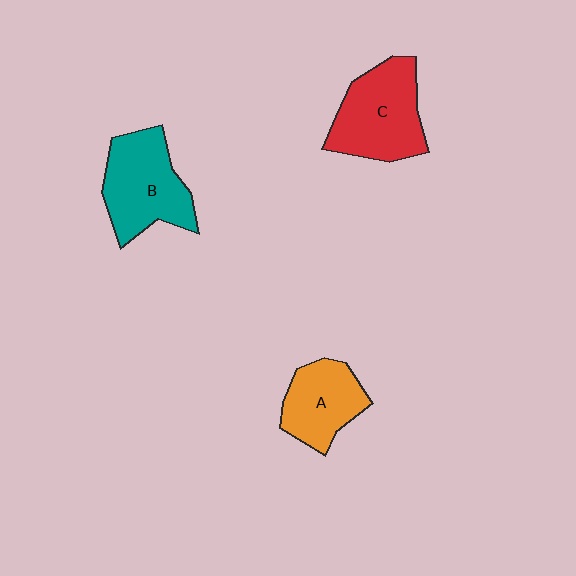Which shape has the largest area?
Shape C (red).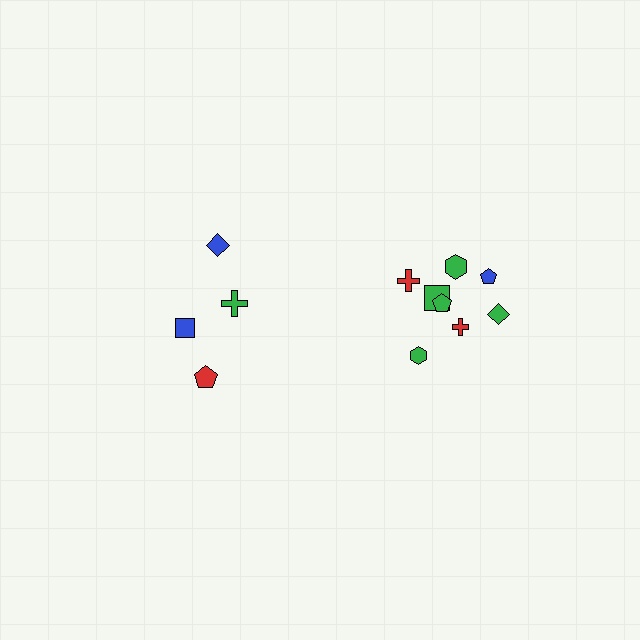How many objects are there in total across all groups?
There are 12 objects.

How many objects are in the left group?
There are 4 objects.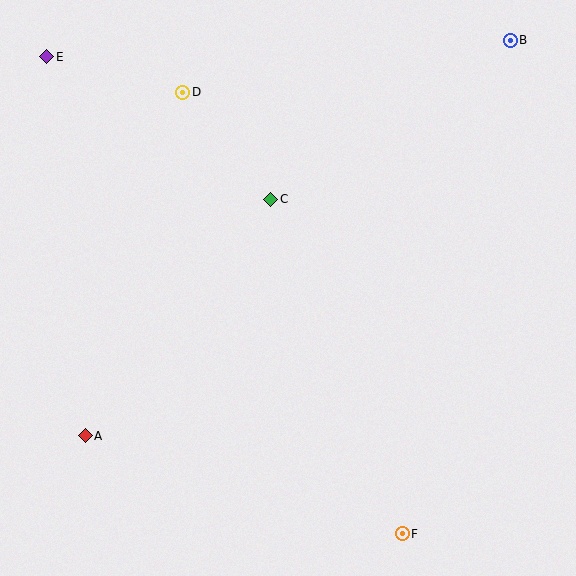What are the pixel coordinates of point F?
Point F is at (402, 534).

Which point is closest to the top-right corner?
Point B is closest to the top-right corner.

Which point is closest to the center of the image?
Point C at (271, 199) is closest to the center.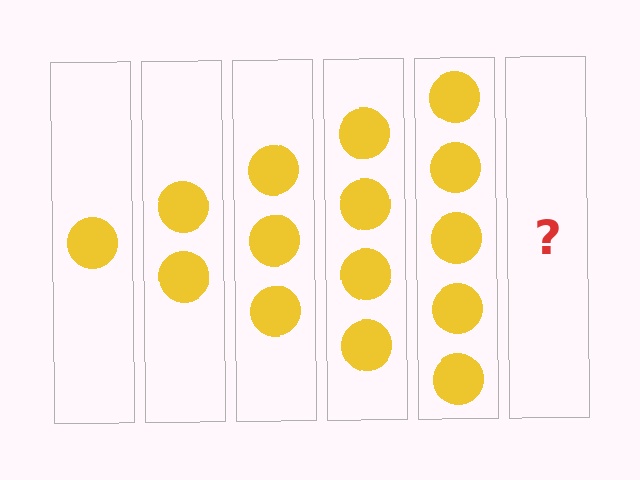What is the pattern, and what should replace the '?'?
The pattern is that each step adds one more circle. The '?' should be 6 circles.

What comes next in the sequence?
The next element should be 6 circles.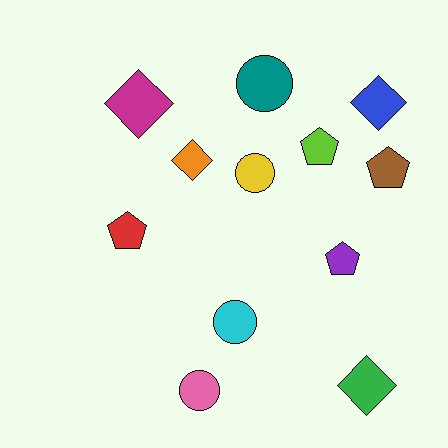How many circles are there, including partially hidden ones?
There are 4 circles.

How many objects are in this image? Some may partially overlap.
There are 12 objects.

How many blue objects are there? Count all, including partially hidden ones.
There is 1 blue object.